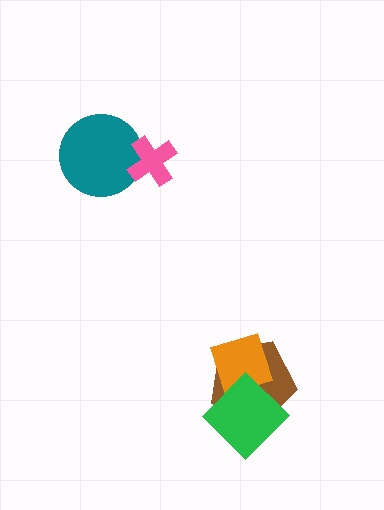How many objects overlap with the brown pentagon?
2 objects overlap with the brown pentagon.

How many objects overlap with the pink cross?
1 object overlaps with the pink cross.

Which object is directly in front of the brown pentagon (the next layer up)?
The orange diamond is directly in front of the brown pentagon.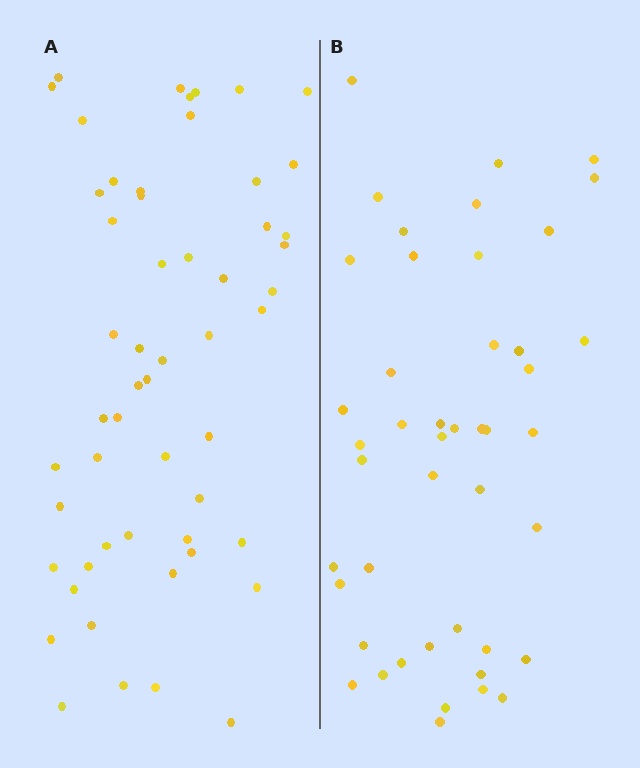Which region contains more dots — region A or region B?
Region A (the left region) has more dots.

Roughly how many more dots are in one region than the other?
Region A has roughly 8 or so more dots than region B.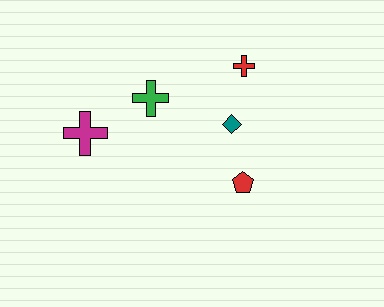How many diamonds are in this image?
There is 1 diamond.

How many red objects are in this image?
There are 2 red objects.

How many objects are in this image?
There are 5 objects.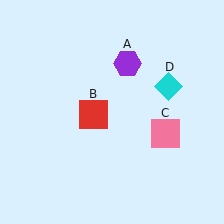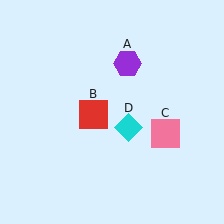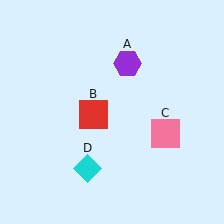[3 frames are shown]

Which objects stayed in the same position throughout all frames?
Purple hexagon (object A) and red square (object B) and pink square (object C) remained stationary.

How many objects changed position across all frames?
1 object changed position: cyan diamond (object D).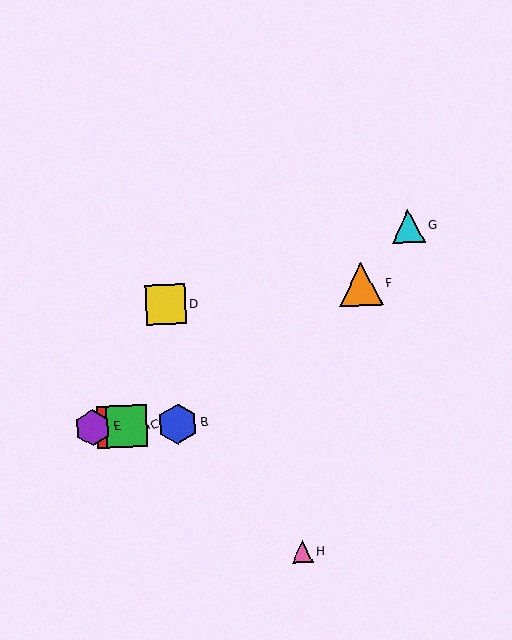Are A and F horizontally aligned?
No, A is at y≈427 and F is at y≈284.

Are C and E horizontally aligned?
Yes, both are at y≈426.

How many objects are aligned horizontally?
4 objects (A, B, C, E) are aligned horizontally.